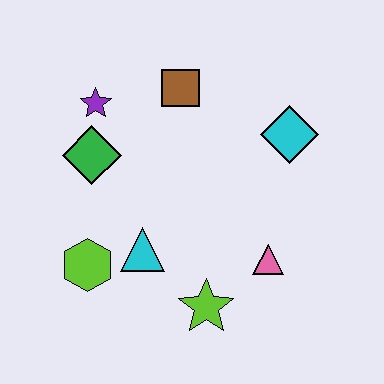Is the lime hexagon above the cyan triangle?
No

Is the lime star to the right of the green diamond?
Yes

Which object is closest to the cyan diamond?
The brown square is closest to the cyan diamond.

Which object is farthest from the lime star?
The purple star is farthest from the lime star.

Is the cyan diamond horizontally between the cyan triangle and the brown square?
No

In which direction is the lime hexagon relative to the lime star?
The lime hexagon is to the left of the lime star.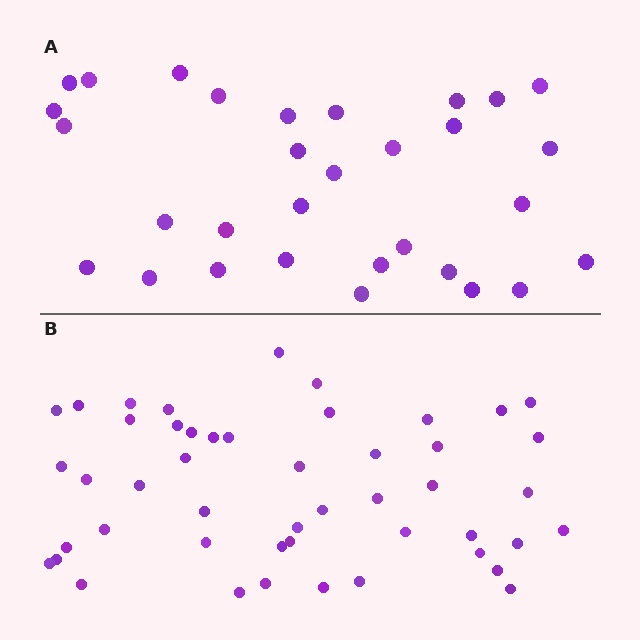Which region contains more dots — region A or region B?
Region B (the bottom region) has more dots.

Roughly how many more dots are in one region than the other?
Region B has approximately 15 more dots than region A.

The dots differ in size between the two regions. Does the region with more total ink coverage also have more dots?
No. Region A has more total ink coverage because its dots are larger, but region B actually contains more individual dots. Total area can be misleading — the number of items is what matters here.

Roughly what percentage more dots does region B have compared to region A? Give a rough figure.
About 55% more.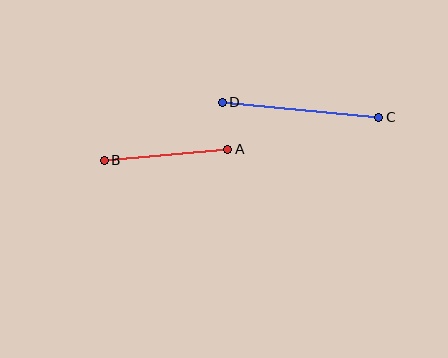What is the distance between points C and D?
The distance is approximately 157 pixels.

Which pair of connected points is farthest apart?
Points C and D are farthest apart.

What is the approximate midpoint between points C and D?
The midpoint is at approximately (301, 110) pixels.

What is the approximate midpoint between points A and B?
The midpoint is at approximately (166, 155) pixels.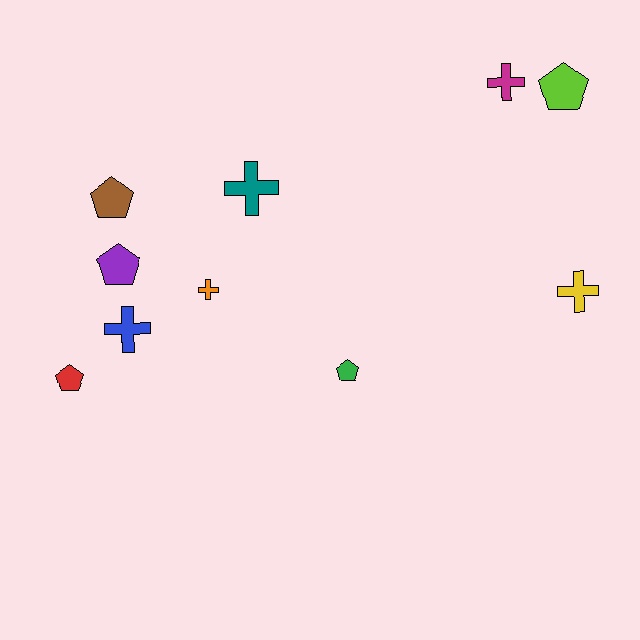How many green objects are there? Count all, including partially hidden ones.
There is 1 green object.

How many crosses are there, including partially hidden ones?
There are 5 crosses.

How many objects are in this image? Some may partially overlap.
There are 10 objects.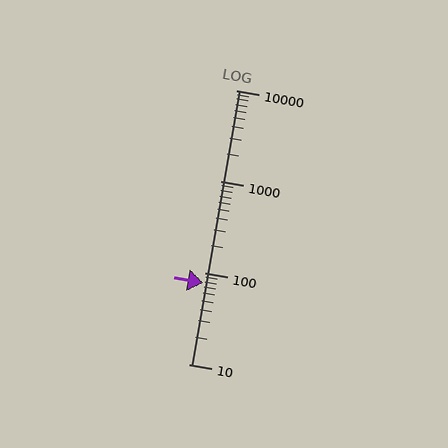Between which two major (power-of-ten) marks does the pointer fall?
The pointer is between 10 and 100.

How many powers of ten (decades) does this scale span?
The scale spans 3 decades, from 10 to 10000.